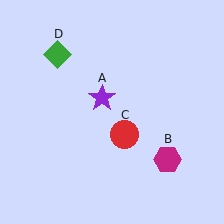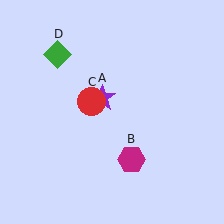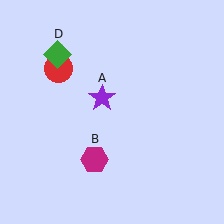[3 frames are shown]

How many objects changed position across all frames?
2 objects changed position: magenta hexagon (object B), red circle (object C).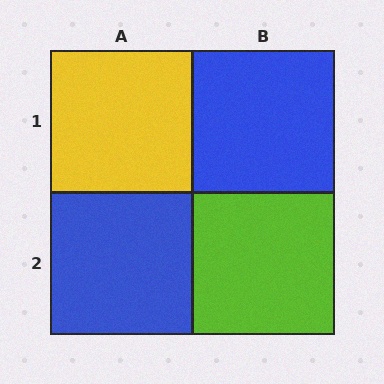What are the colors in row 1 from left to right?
Yellow, blue.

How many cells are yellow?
1 cell is yellow.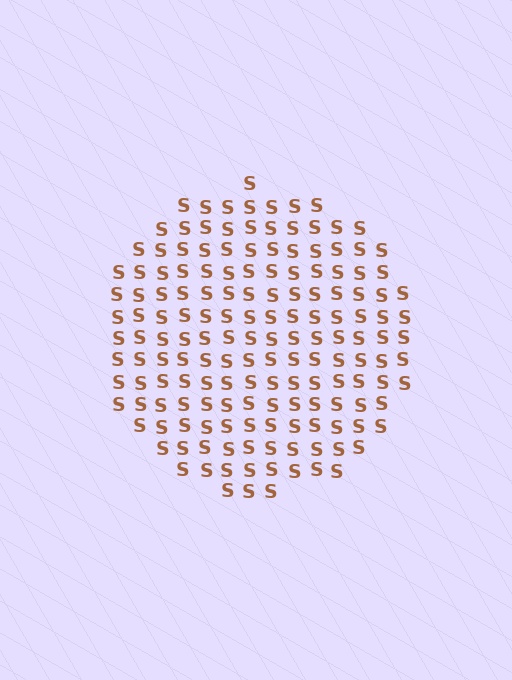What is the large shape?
The large shape is a circle.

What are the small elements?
The small elements are letter S's.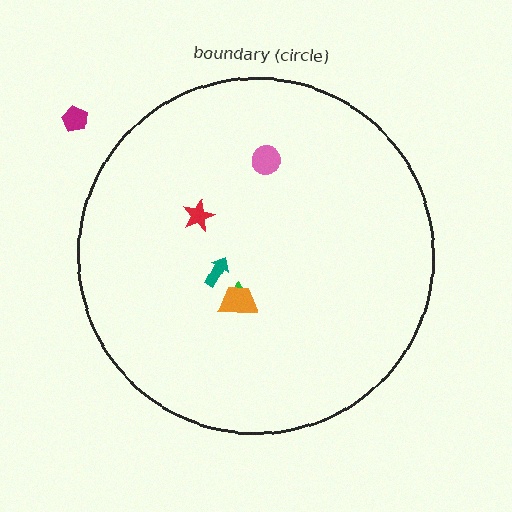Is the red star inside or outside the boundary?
Inside.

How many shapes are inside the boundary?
5 inside, 1 outside.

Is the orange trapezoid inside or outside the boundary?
Inside.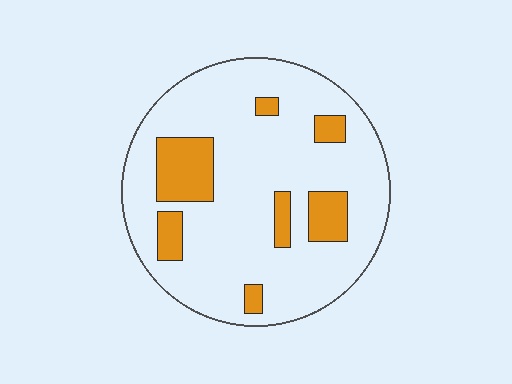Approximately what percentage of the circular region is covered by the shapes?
Approximately 15%.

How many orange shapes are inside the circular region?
7.